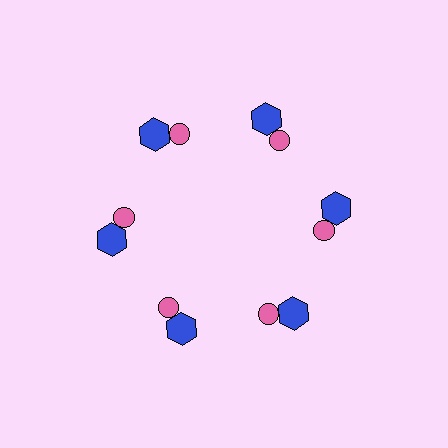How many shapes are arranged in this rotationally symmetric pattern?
There are 12 shapes, arranged in 6 groups of 2.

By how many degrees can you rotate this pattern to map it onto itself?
The pattern maps onto itself every 60 degrees of rotation.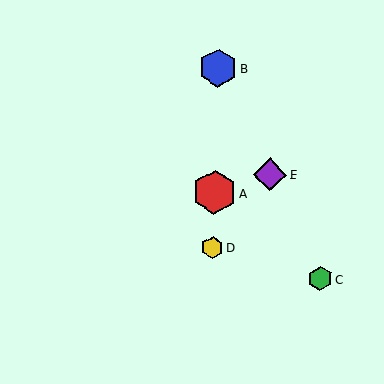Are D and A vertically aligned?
Yes, both are at x≈213.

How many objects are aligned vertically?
3 objects (A, B, D) are aligned vertically.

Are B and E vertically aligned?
No, B is at x≈218 and E is at x≈270.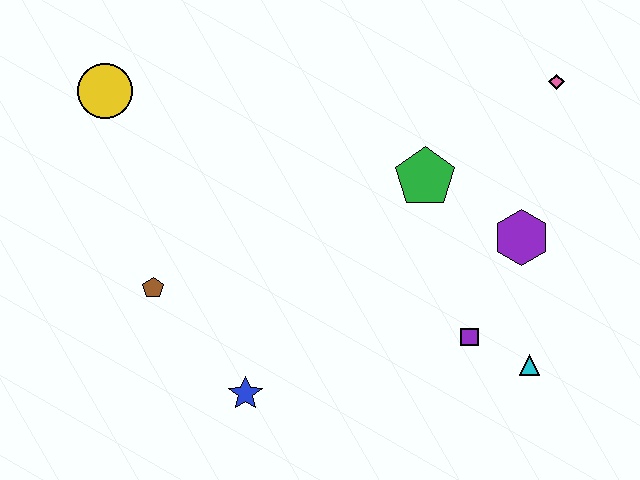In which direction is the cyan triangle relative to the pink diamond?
The cyan triangle is below the pink diamond.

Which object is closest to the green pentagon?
The purple hexagon is closest to the green pentagon.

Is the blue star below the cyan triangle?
Yes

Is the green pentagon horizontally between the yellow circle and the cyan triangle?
Yes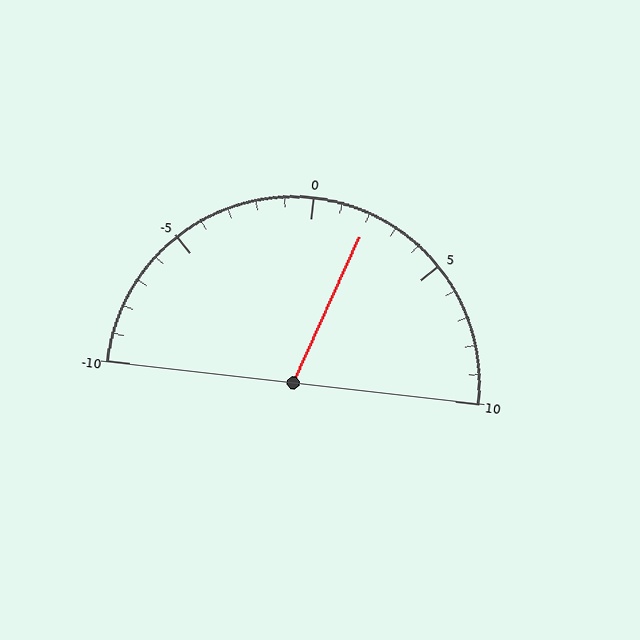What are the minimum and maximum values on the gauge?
The gauge ranges from -10 to 10.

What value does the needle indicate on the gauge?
The needle indicates approximately 2.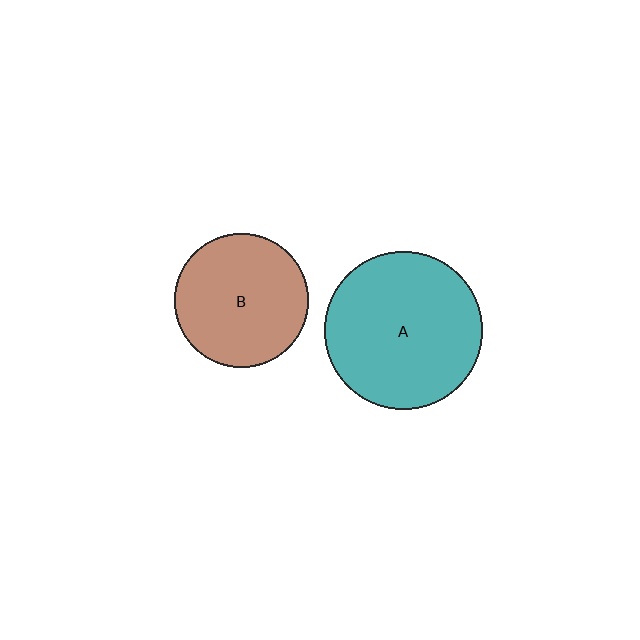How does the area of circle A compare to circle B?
Approximately 1.4 times.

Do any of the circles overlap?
No, none of the circles overlap.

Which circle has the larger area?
Circle A (teal).